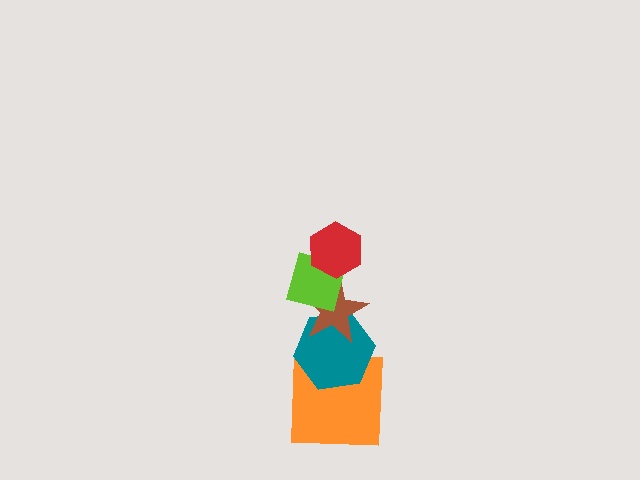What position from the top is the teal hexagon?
The teal hexagon is 4th from the top.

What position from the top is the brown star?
The brown star is 3rd from the top.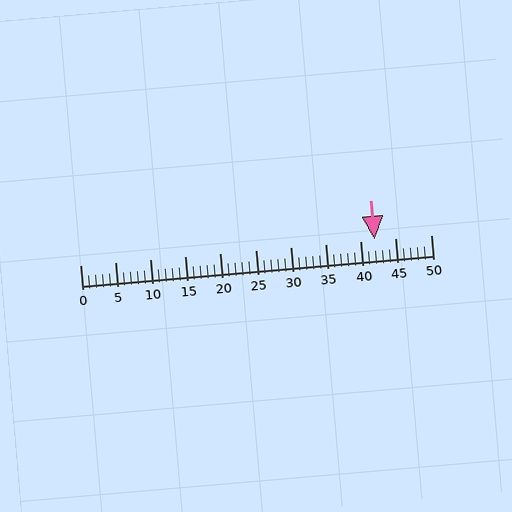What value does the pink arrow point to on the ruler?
The pink arrow points to approximately 42.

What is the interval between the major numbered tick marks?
The major tick marks are spaced 5 units apart.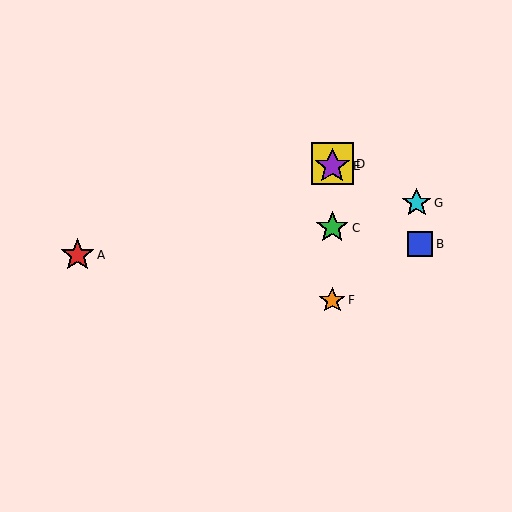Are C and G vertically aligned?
No, C is at x≈332 and G is at x≈417.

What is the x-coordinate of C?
Object C is at x≈332.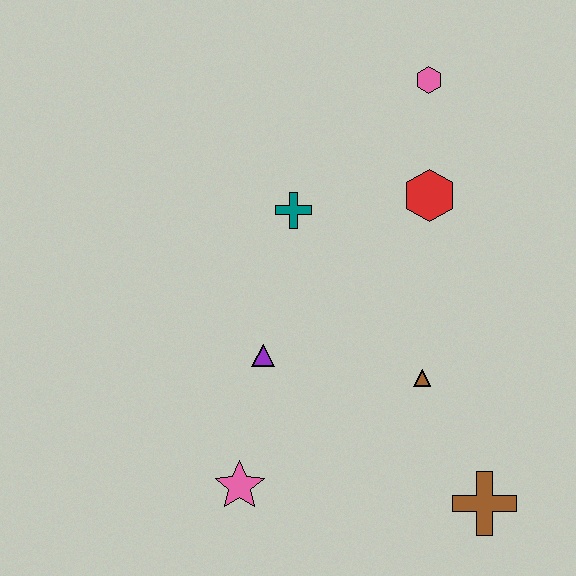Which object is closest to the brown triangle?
The brown cross is closest to the brown triangle.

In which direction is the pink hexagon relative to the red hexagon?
The pink hexagon is above the red hexagon.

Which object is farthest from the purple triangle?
The pink hexagon is farthest from the purple triangle.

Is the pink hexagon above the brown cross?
Yes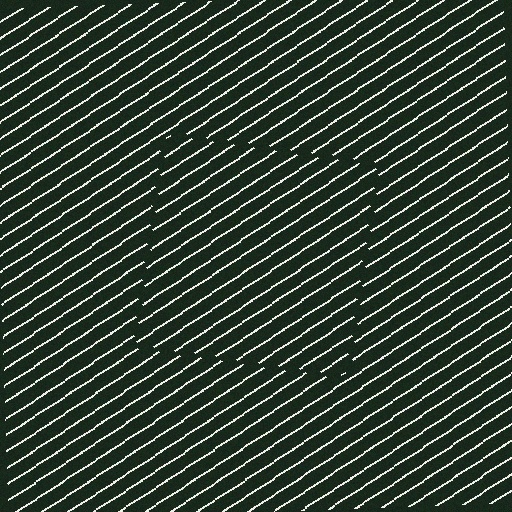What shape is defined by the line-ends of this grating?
An illusory square. The interior of the shape contains the same grating, shifted by half a period — the contour is defined by the phase discontinuity where line-ends from the inner and outer gratings abut.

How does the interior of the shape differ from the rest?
The interior of the shape contains the same grating, shifted by half a period — the contour is defined by the phase discontinuity where line-ends from the inner and outer gratings abut.